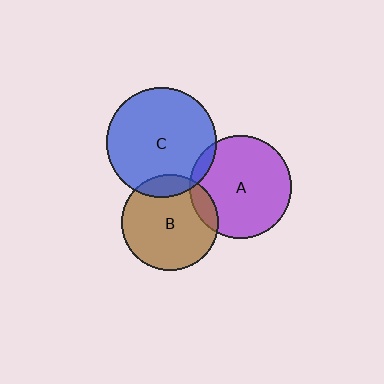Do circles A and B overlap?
Yes.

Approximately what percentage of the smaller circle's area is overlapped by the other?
Approximately 10%.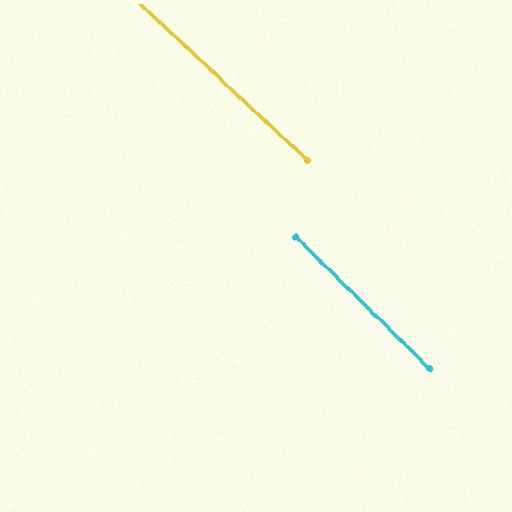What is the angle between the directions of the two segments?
Approximately 1 degree.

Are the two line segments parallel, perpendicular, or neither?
Parallel — their directions differ by only 1.2°.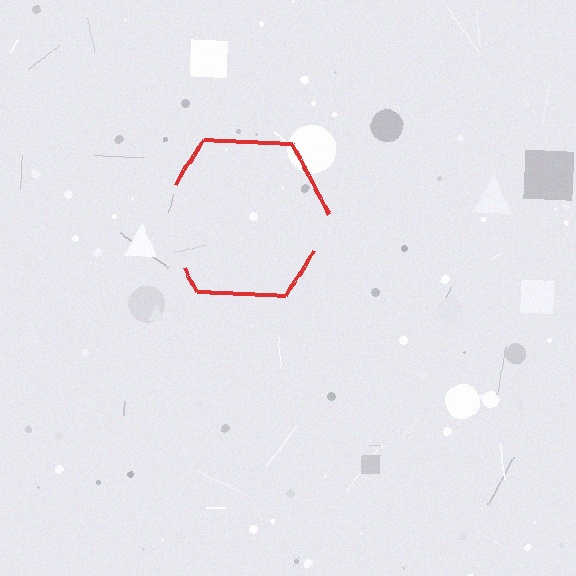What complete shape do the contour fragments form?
The contour fragments form a hexagon.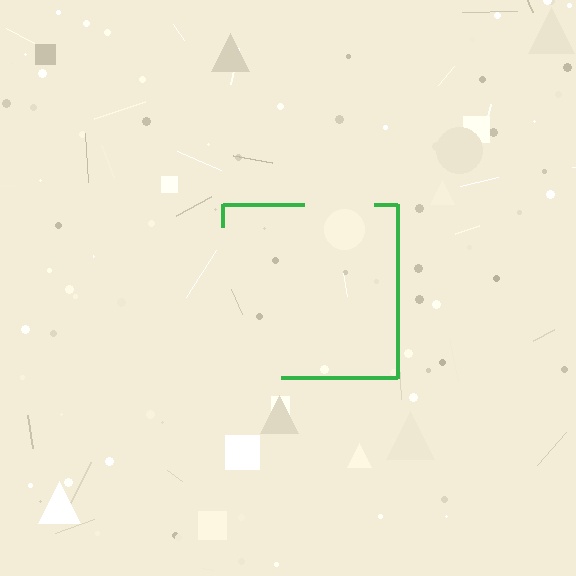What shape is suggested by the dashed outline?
The dashed outline suggests a square.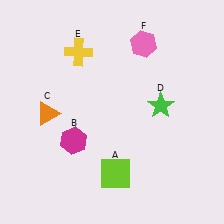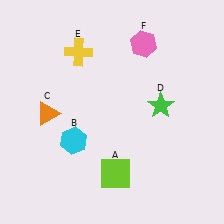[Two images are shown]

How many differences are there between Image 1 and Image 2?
There is 1 difference between the two images.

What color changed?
The hexagon (B) changed from magenta in Image 1 to cyan in Image 2.